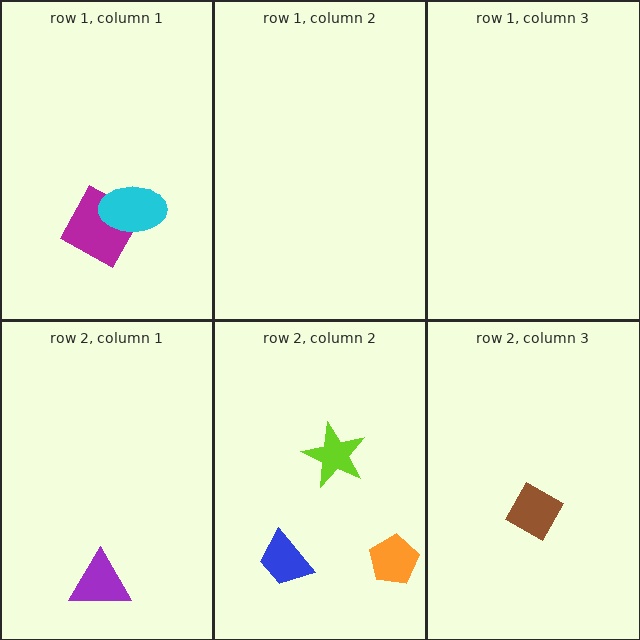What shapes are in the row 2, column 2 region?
The orange pentagon, the blue trapezoid, the lime star.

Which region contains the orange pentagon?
The row 2, column 2 region.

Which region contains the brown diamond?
The row 2, column 3 region.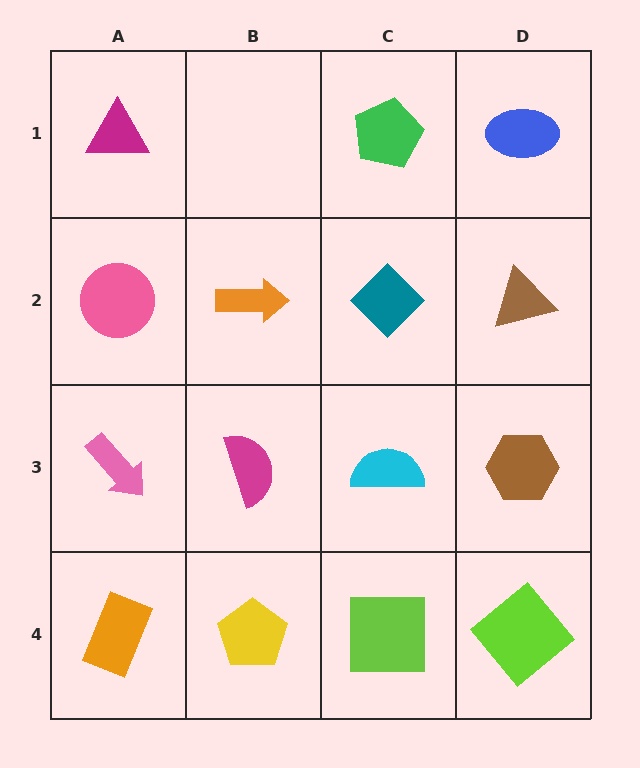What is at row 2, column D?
A brown triangle.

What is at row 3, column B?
A magenta semicircle.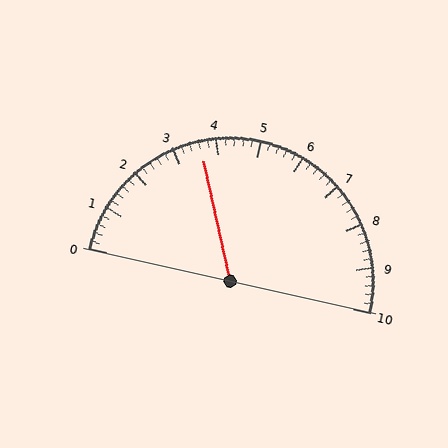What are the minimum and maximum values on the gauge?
The gauge ranges from 0 to 10.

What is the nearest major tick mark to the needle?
The nearest major tick mark is 4.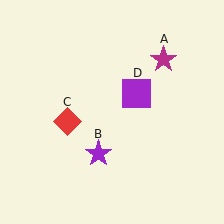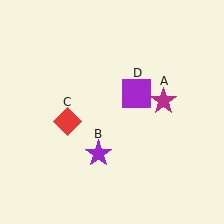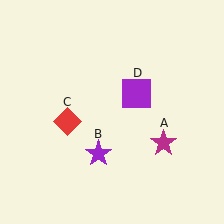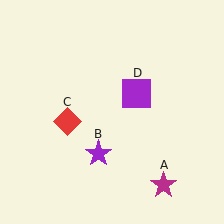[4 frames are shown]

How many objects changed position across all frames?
1 object changed position: magenta star (object A).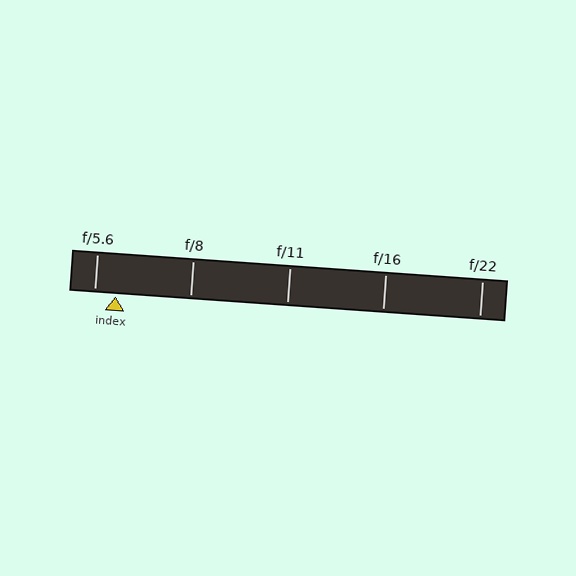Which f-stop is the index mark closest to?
The index mark is closest to f/5.6.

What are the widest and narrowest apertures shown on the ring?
The widest aperture shown is f/5.6 and the narrowest is f/22.